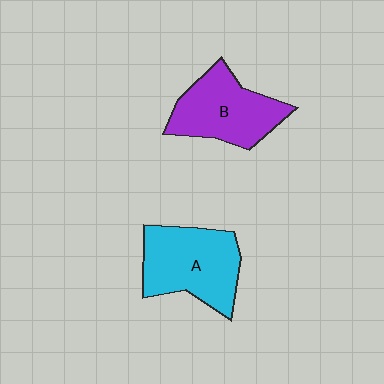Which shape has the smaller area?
Shape B (purple).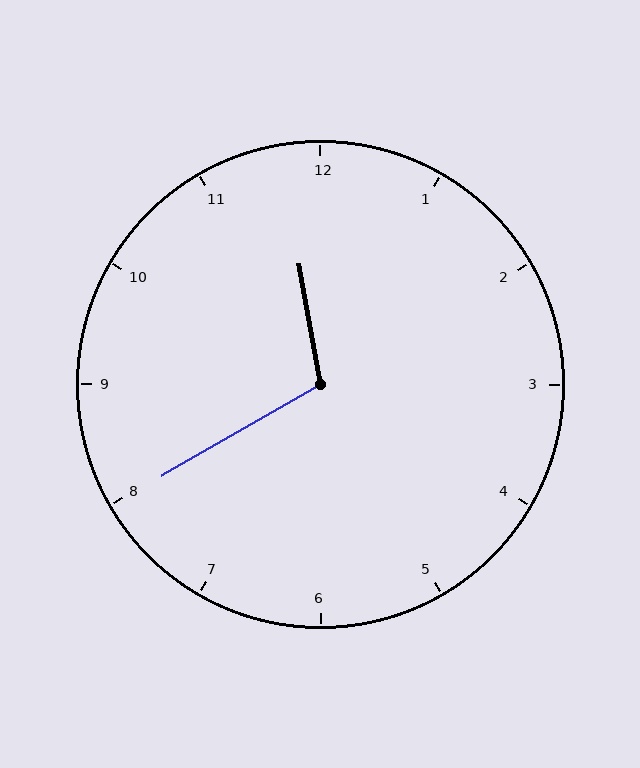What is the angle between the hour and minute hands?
Approximately 110 degrees.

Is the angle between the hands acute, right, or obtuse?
It is obtuse.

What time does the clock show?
11:40.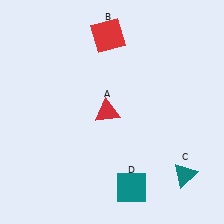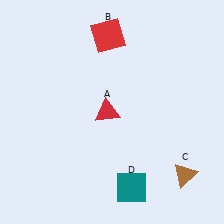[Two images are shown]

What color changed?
The triangle (C) changed from teal in Image 1 to brown in Image 2.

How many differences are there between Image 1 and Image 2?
There is 1 difference between the two images.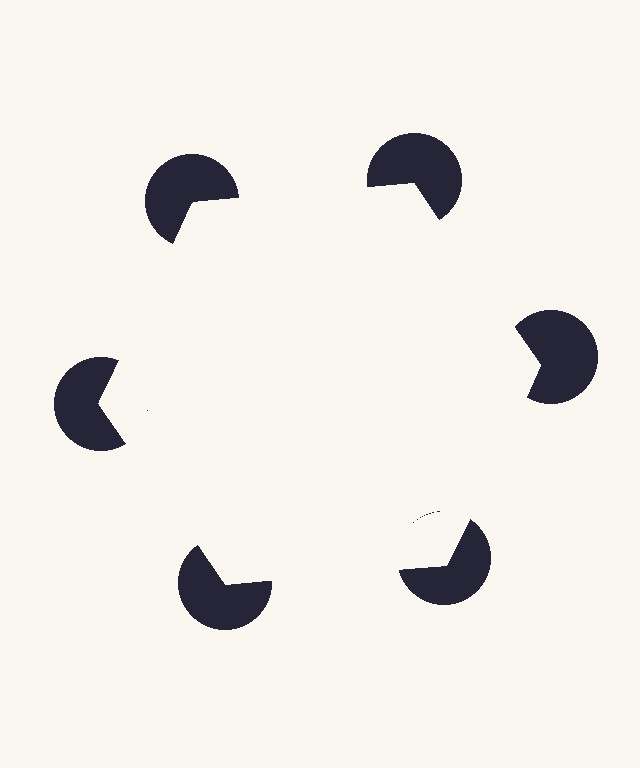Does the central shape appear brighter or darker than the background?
It typically appears slightly brighter than the background, even though no actual brightness change is drawn.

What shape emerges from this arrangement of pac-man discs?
An illusory hexagon — its edges are inferred from the aligned wedge cuts in the pac-man discs, not physically drawn.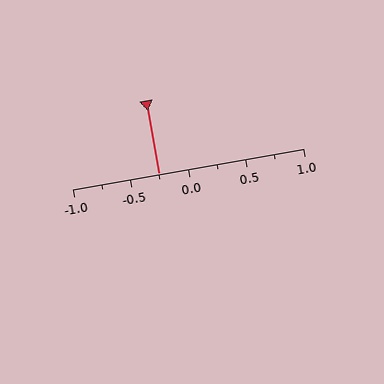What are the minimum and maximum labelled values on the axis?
The axis runs from -1.0 to 1.0.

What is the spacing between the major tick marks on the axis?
The major ticks are spaced 0.5 apart.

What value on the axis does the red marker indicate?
The marker indicates approximately -0.25.